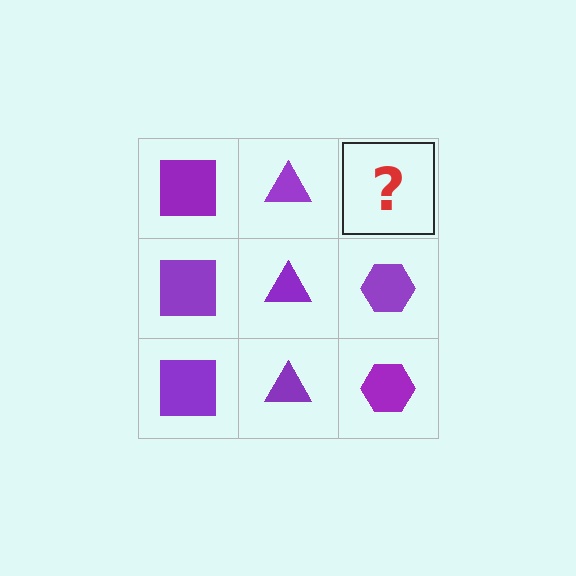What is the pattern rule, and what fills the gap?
The rule is that each column has a consistent shape. The gap should be filled with a purple hexagon.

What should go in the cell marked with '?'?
The missing cell should contain a purple hexagon.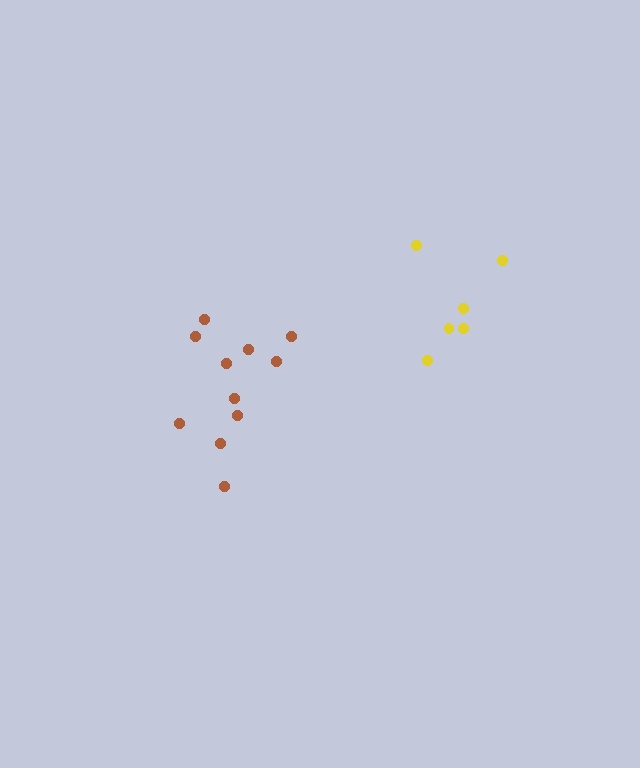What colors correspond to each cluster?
The clusters are colored: yellow, brown.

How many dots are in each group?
Group 1: 6 dots, Group 2: 11 dots (17 total).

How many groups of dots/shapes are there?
There are 2 groups.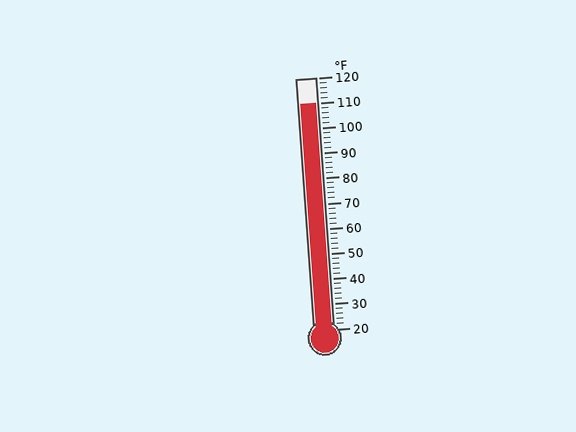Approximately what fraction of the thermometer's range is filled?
The thermometer is filled to approximately 90% of its range.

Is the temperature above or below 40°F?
The temperature is above 40°F.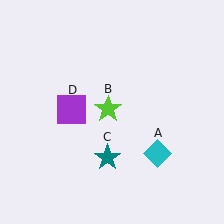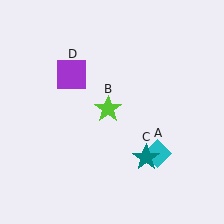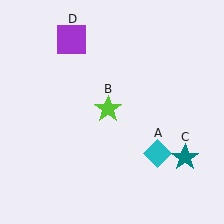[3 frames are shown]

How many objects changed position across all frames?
2 objects changed position: teal star (object C), purple square (object D).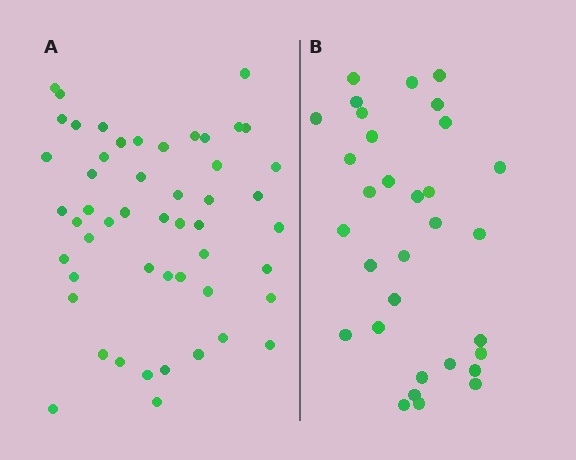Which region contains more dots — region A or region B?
Region A (the left region) has more dots.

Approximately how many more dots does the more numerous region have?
Region A has approximately 20 more dots than region B.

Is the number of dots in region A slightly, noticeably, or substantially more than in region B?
Region A has substantially more. The ratio is roughly 1.6 to 1.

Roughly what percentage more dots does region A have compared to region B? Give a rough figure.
About 60% more.